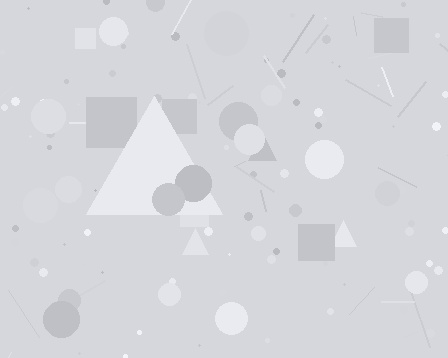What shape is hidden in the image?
A triangle is hidden in the image.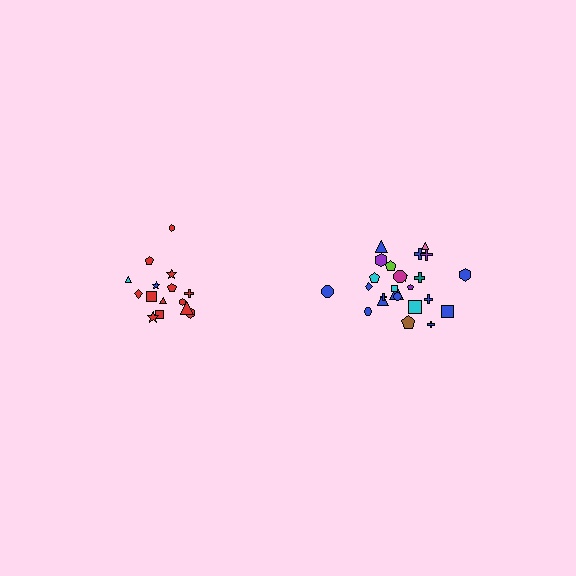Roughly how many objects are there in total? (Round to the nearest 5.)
Roughly 40 objects in total.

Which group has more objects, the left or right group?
The right group.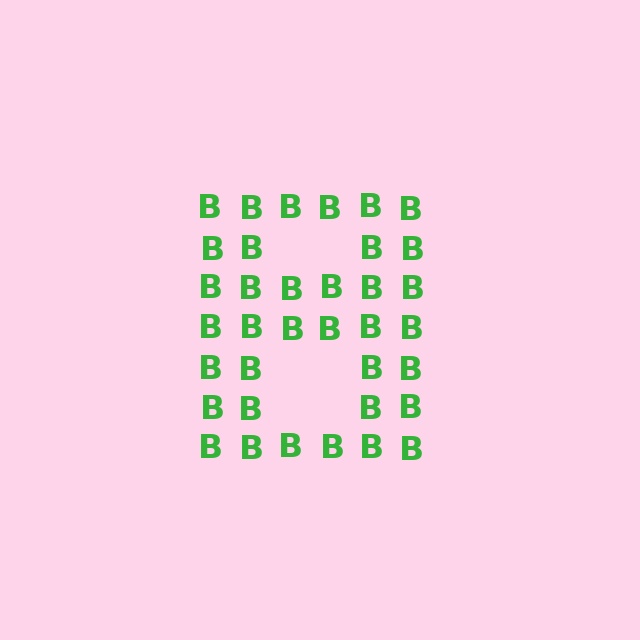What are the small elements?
The small elements are letter B's.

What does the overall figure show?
The overall figure shows the letter B.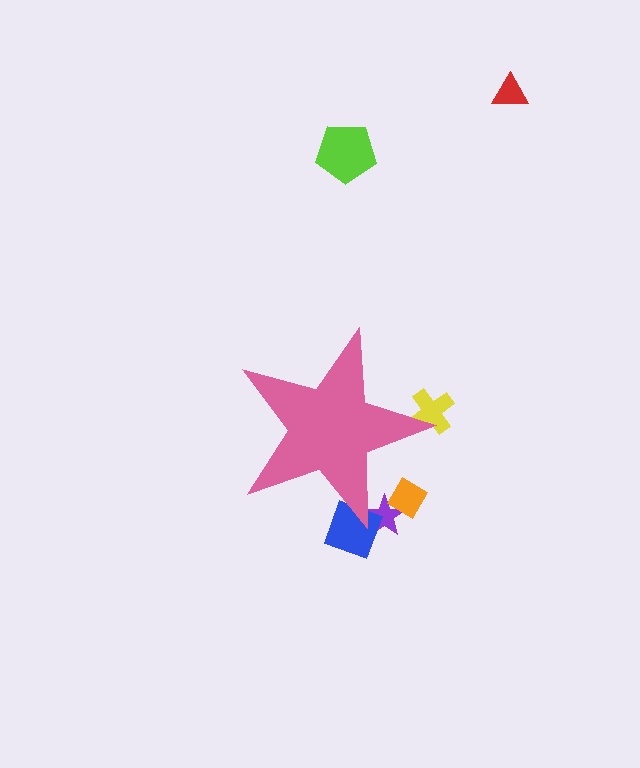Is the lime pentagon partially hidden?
No, the lime pentagon is fully visible.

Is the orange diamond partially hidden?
Yes, the orange diamond is partially hidden behind the pink star.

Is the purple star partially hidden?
Yes, the purple star is partially hidden behind the pink star.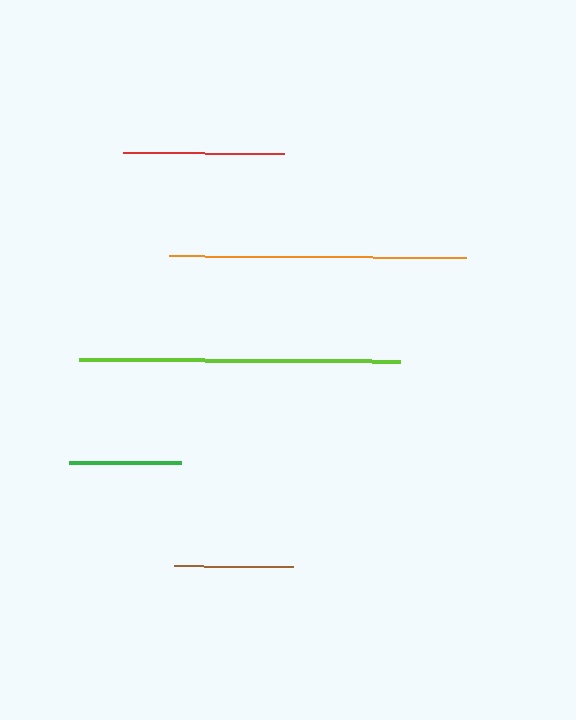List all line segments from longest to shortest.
From longest to shortest: lime, orange, red, brown, green.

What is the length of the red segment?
The red segment is approximately 161 pixels long.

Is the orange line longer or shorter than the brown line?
The orange line is longer than the brown line.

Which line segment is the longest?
The lime line is the longest at approximately 321 pixels.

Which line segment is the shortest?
The green line is the shortest at approximately 112 pixels.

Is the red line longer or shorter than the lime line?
The lime line is longer than the red line.